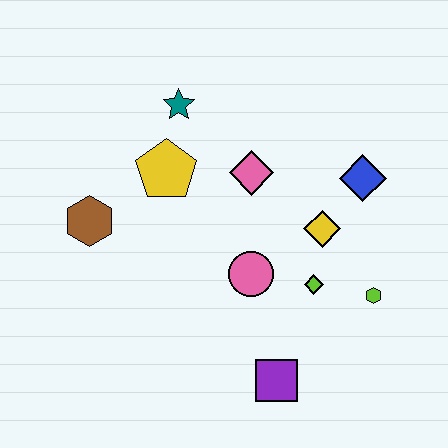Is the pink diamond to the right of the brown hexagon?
Yes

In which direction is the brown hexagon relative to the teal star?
The brown hexagon is below the teal star.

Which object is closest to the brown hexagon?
The yellow pentagon is closest to the brown hexagon.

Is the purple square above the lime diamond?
No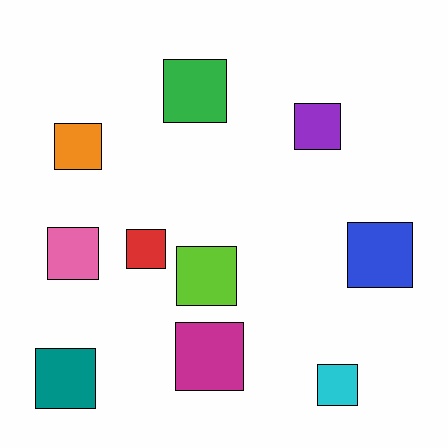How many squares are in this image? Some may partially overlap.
There are 10 squares.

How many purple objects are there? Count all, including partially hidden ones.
There is 1 purple object.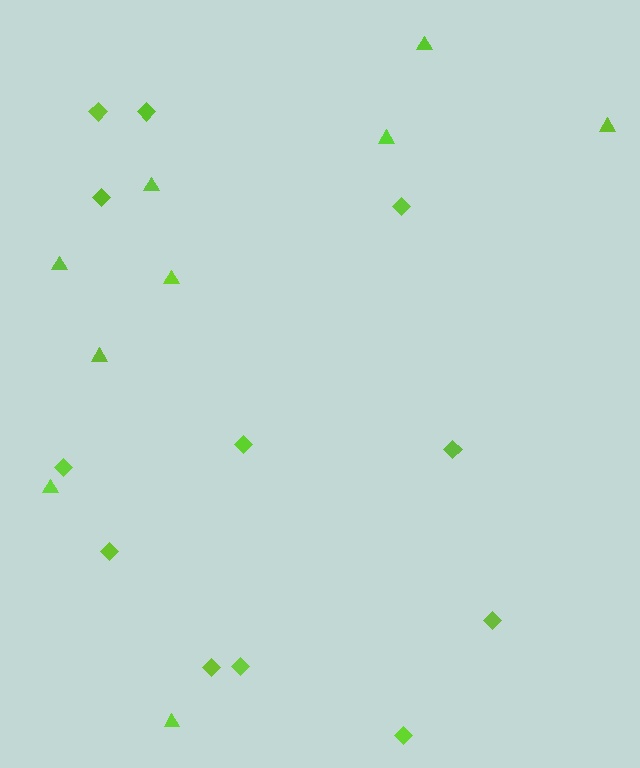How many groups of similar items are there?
There are 2 groups: one group of triangles (9) and one group of diamonds (12).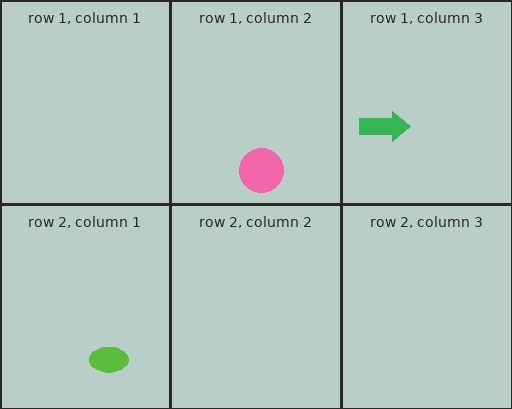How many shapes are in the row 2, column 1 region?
1.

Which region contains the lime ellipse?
The row 2, column 1 region.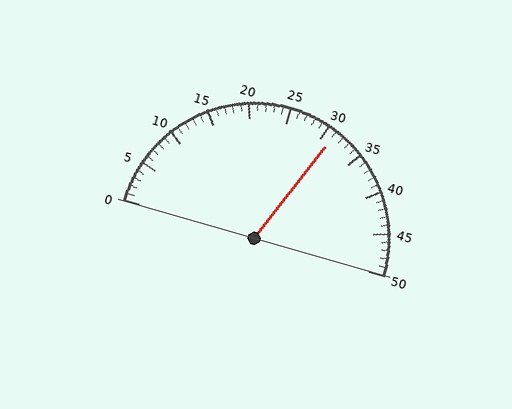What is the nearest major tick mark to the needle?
The nearest major tick mark is 30.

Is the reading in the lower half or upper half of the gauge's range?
The reading is in the upper half of the range (0 to 50).